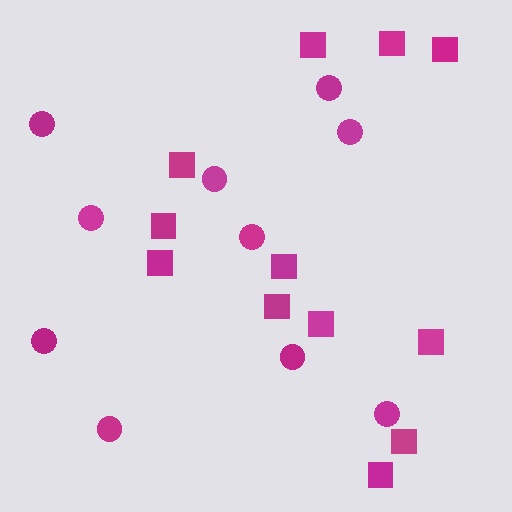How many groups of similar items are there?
There are 2 groups: one group of circles (10) and one group of squares (12).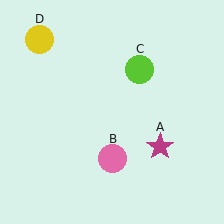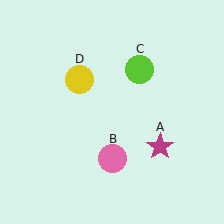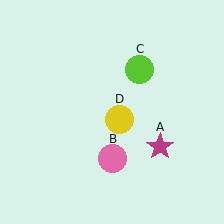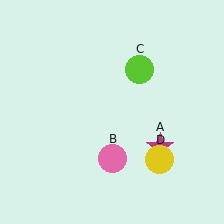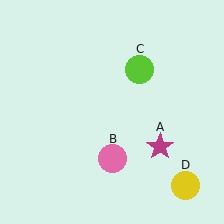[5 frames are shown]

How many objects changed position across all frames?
1 object changed position: yellow circle (object D).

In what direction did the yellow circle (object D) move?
The yellow circle (object D) moved down and to the right.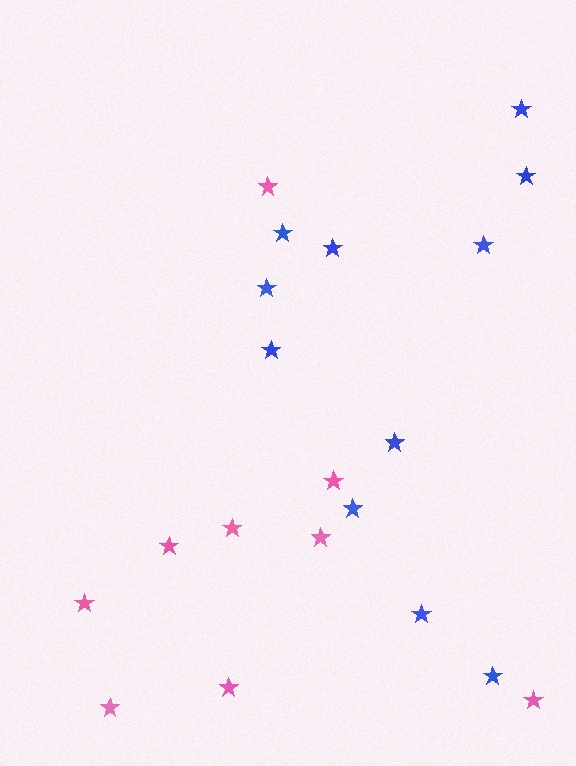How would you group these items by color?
There are 2 groups: one group of blue stars (11) and one group of pink stars (9).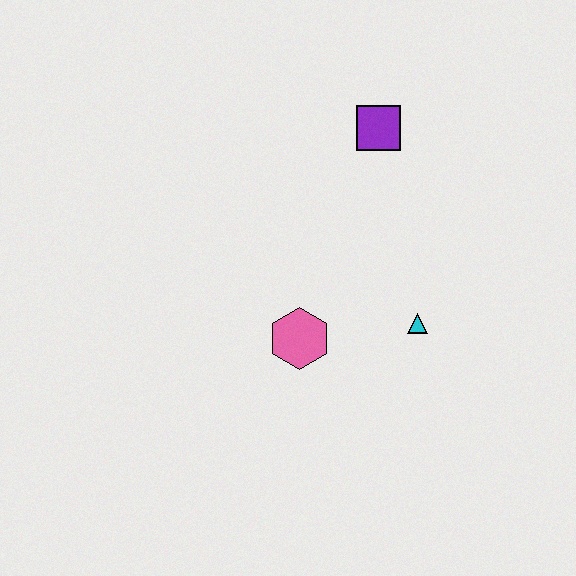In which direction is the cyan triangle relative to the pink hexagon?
The cyan triangle is to the right of the pink hexagon.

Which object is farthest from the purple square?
The pink hexagon is farthest from the purple square.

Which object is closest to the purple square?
The cyan triangle is closest to the purple square.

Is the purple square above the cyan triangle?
Yes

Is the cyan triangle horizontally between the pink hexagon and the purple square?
No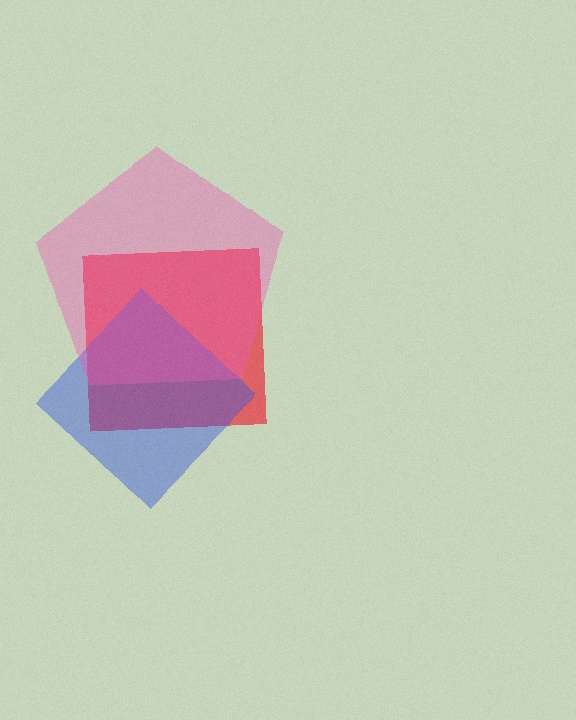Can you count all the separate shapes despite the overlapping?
Yes, there are 3 separate shapes.